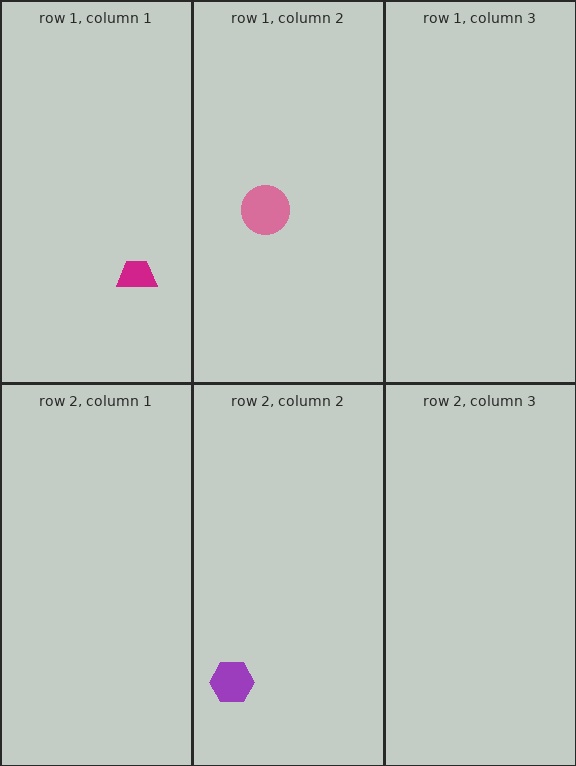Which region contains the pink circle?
The row 1, column 2 region.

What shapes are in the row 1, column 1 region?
The magenta trapezoid.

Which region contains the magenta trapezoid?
The row 1, column 1 region.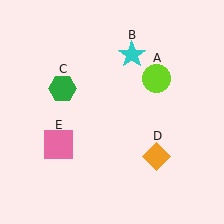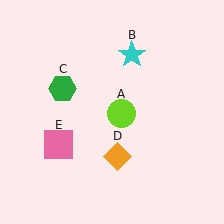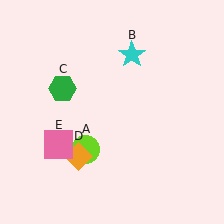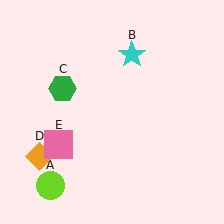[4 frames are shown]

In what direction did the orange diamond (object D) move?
The orange diamond (object D) moved left.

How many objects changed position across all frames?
2 objects changed position: lime circle (object A), orange diamond (object D).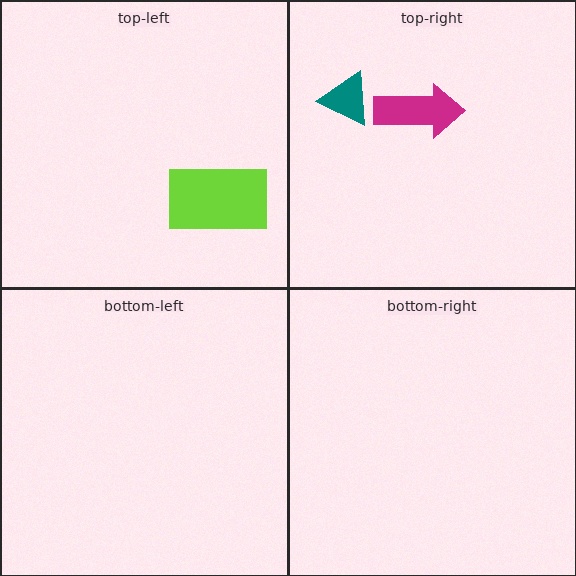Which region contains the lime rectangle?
The top-left region.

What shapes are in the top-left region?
The lime rectangle.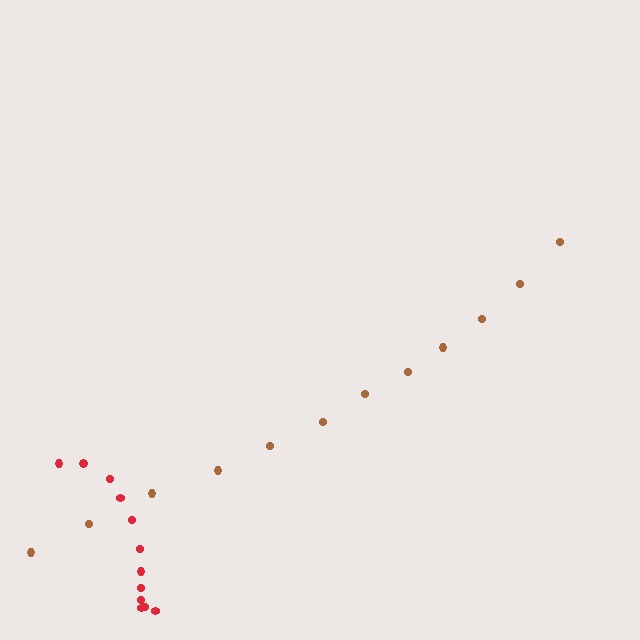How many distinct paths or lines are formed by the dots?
There are 2 distinct paths.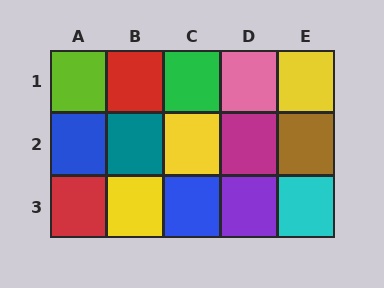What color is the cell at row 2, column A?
Blue.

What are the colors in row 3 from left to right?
Red, yellow, blue, purple, cyan.